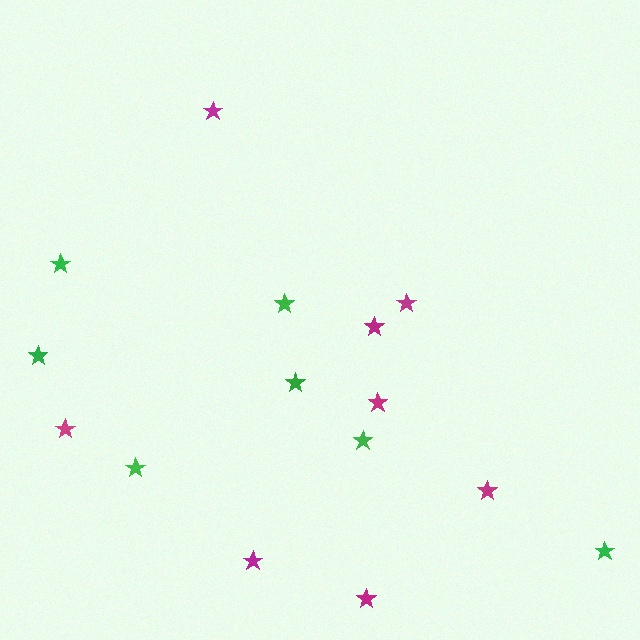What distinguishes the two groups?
There are 2 groups: one group of magenta stars (8) and one group of green stars (7).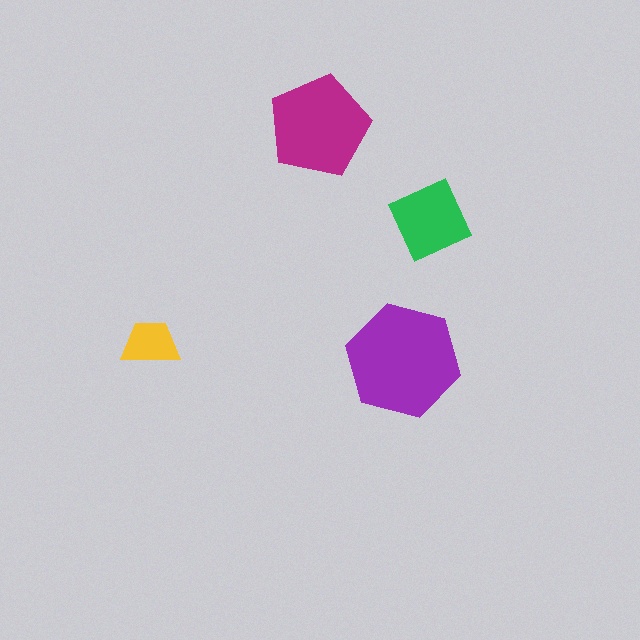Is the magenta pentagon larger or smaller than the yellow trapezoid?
Larger.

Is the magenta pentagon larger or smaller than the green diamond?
Larger.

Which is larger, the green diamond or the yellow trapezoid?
The green diamond.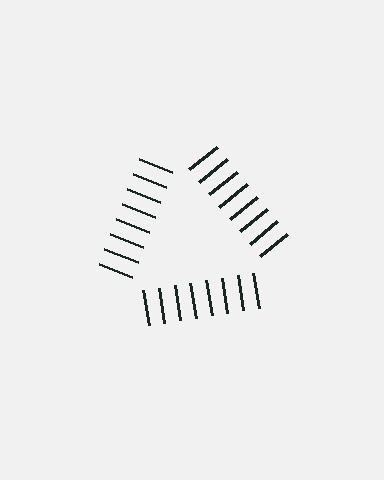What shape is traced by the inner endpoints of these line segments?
An illusory triangle — the line segments terminate on its edges but no continuous stroke is drawn.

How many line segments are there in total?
24 — 8 along each of the 3 edges.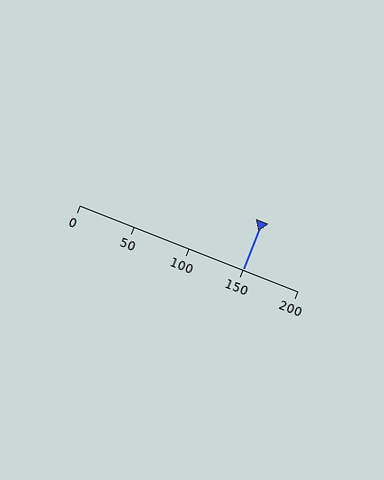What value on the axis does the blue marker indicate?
The marker indicates approximately 150.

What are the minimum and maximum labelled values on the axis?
The axis runs from 0 to 200.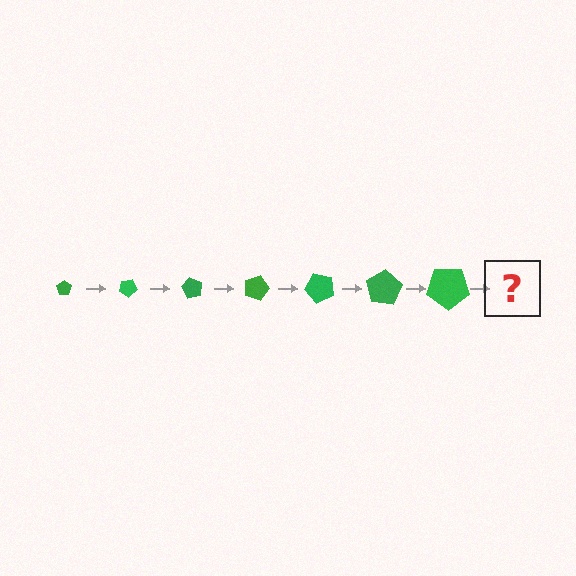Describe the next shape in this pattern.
It should be a pentagon, larger than the previous one and rotated 210 degrees from the start.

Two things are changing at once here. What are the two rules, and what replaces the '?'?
The two rules are that the pentagon grows larger each step and it rotates 30 degrees each step. The '?' should be a pentagon, larger than the previous one and rotated 210 degrees from the start.